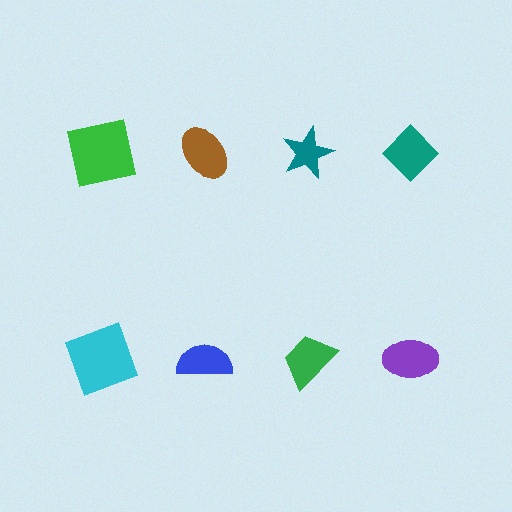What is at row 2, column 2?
A blue semicircle.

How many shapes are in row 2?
4 shapes.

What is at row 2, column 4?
A purple ellipse.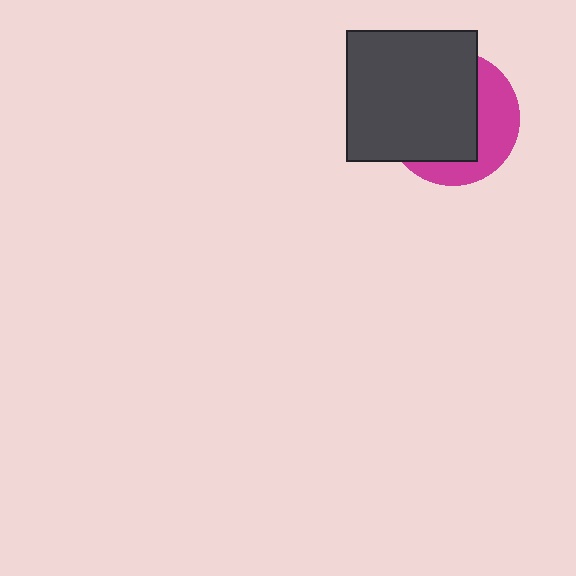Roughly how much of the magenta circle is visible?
A small part of it is visible (roughly 37%).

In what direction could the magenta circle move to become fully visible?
The magenta circle could move right. That would shift it out from behind the dark gray square entirely.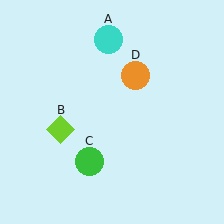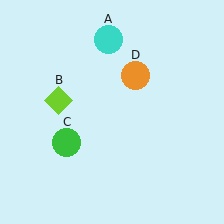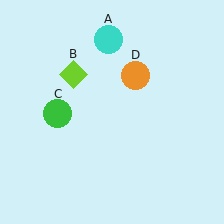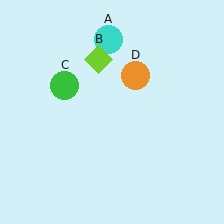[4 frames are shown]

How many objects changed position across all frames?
2 objects changed position: lime diamond (object B), green circle (object C).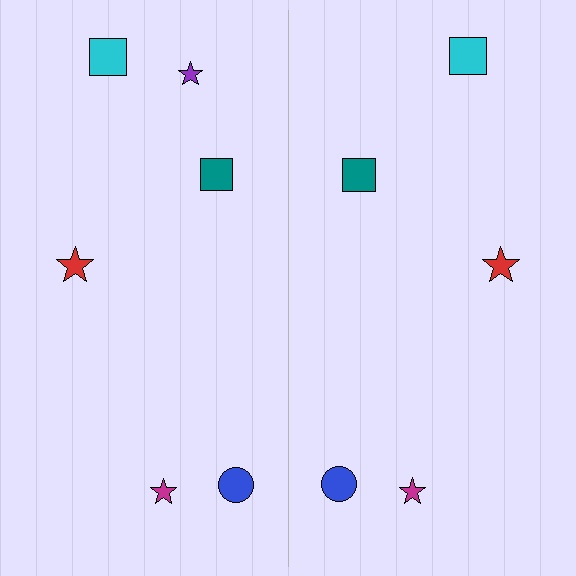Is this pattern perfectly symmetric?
No, the pattern is not perfectly symmetric. A purple star is missing from the right side.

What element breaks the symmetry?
A purple star is missing from the right side.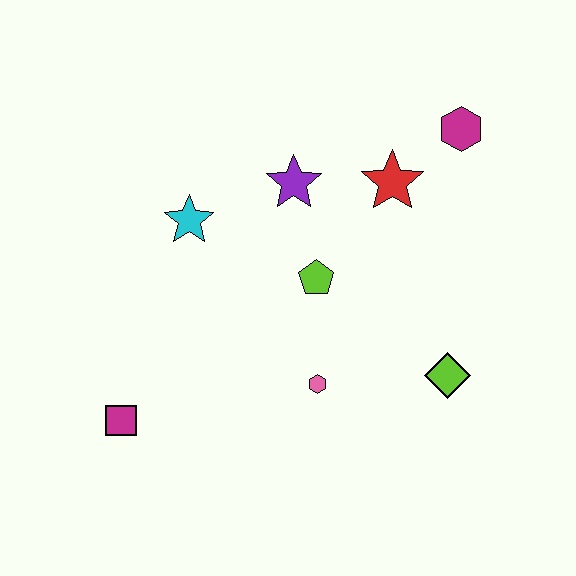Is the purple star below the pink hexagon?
No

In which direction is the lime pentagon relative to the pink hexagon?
The lime pentagon is above the pink hexagon.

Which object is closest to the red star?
The magenta hexagon is closest to the red star.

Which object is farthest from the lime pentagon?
The magenta square is farthest from the lime pentagon.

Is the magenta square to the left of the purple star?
Yes